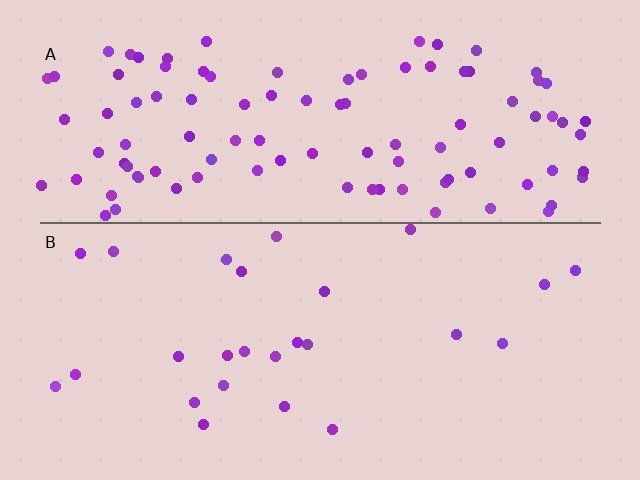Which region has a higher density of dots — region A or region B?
A (the top).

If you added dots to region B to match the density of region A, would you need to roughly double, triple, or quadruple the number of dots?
Approximately quadruple.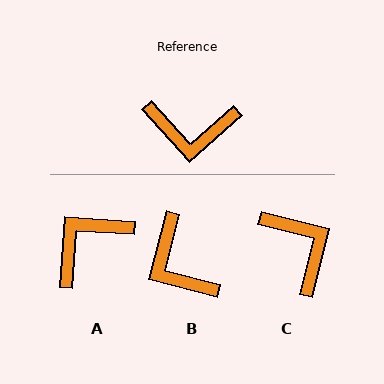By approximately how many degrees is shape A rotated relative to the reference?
Approximately 136 degrees clockwise.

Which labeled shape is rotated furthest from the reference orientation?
A, about 136 degrees away.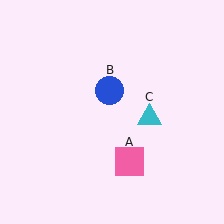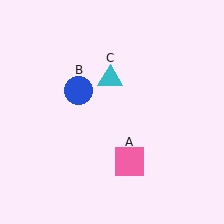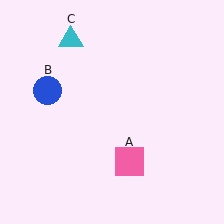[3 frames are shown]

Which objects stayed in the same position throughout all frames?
Pink square (object A) remained stationary.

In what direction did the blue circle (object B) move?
The blue circle (object B) moved left.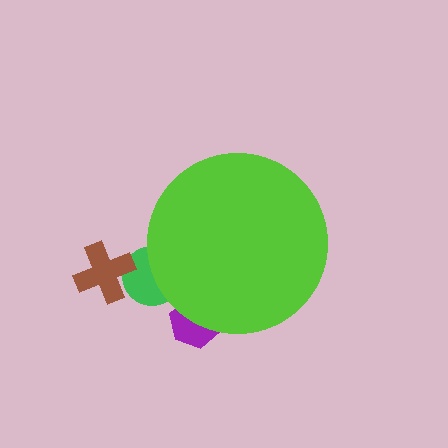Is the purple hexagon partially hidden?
Yes, the purple hexagon is partially hidden behind the lime circle.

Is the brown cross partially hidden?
No, the brown cross is fully visible.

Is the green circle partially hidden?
Yes, the green circle is partially hidden behind the lime circle.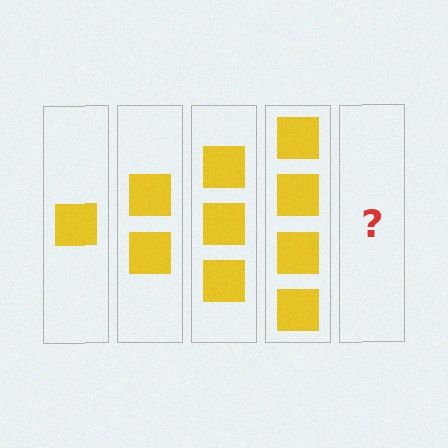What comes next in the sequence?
The next element should be 5 squares.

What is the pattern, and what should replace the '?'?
The pattern is that each step adds one more square. The '?' should be 5 squares.